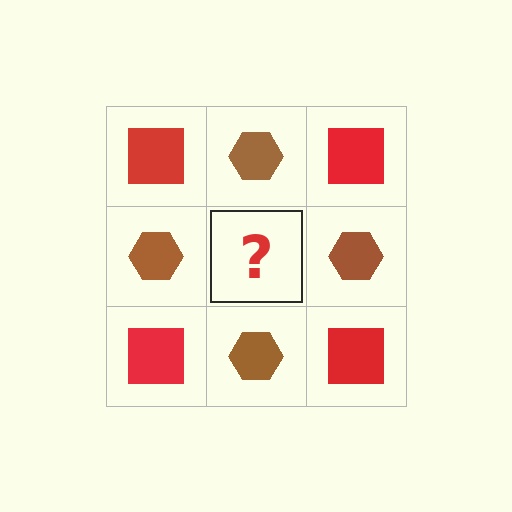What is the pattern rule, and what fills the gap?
The rule is that it alternates red square and brown hexagon in a checkerboard pattern. The gap should be filled with a red square.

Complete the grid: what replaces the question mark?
The question mark should be replaced with a red square.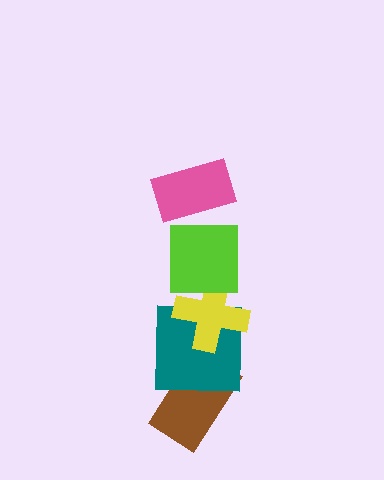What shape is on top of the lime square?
The pink rectangle is on top of the lime square.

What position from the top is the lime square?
The lime square is 2nd from the top.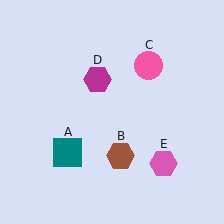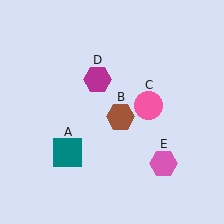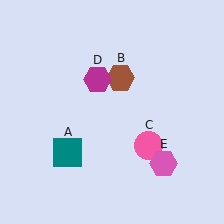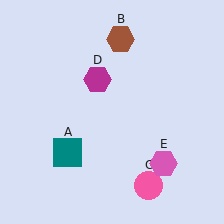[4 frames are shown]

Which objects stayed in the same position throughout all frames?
Teal square (object A) and magenta hexagon (object D) and pink hexagon (object E) remained stationary.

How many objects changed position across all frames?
2 objects changed position: brown hexagon (object B), pink circle (object C).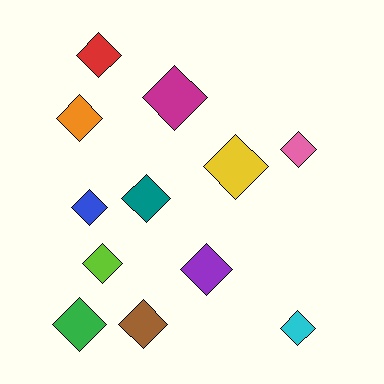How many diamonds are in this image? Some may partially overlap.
There are 12 diamonds.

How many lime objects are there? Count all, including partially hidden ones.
There is 1 lime object.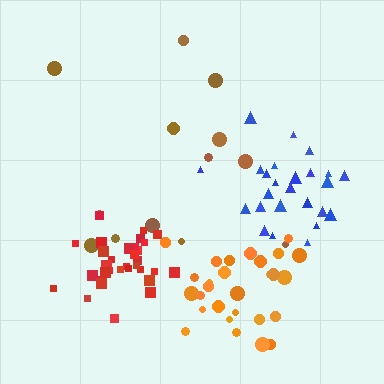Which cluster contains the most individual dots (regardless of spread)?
Red (32).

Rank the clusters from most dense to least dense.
red, orange, blue, brown.